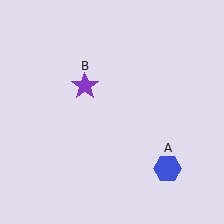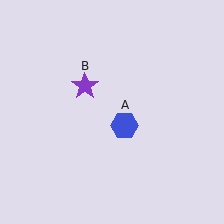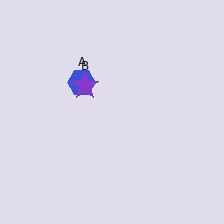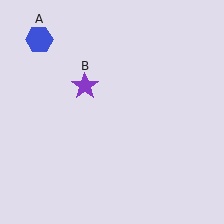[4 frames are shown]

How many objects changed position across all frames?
1 object changed position: blue hexagon (object A).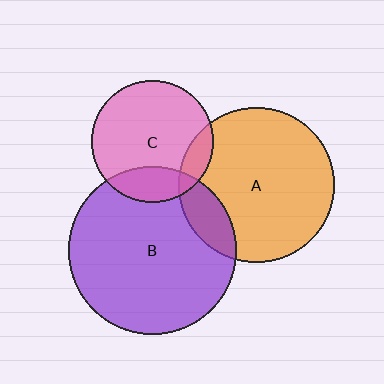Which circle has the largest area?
Circle B (purple).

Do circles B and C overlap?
Yes.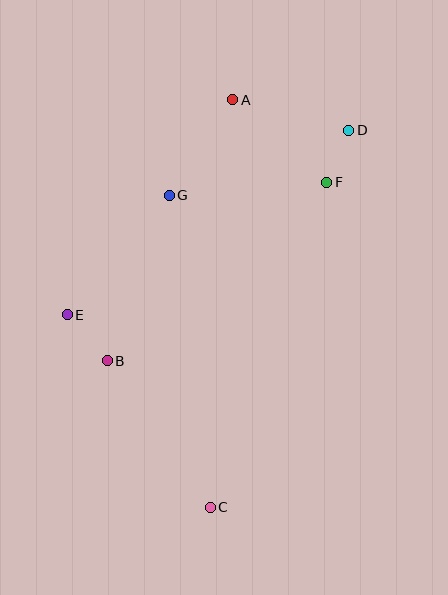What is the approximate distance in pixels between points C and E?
The distance between C and E is approximately 240 pixels.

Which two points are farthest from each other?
Points A and C are farthest from each other.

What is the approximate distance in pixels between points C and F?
The distance between C and F is approximately 345 pixels.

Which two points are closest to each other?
Points D and F are closest to each other.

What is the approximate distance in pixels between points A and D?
The distance between A and D is approximately 120 pixels.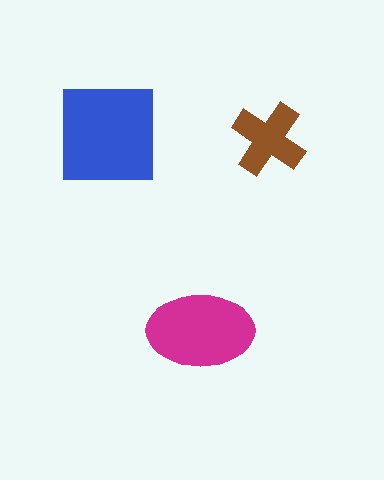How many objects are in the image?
There are 3 objects in the image.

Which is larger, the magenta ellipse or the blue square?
The blue square.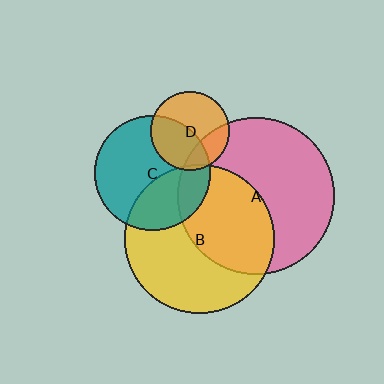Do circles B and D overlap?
Yes.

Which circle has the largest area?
Circle A (pink).